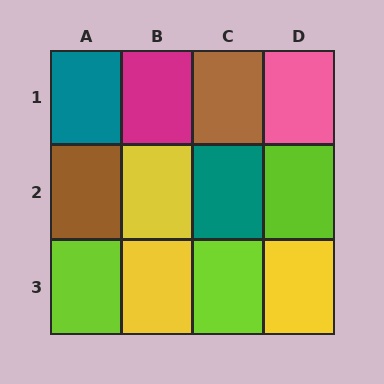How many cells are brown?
2 cells are brown.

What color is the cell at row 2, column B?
Yellow.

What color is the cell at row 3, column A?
Lime.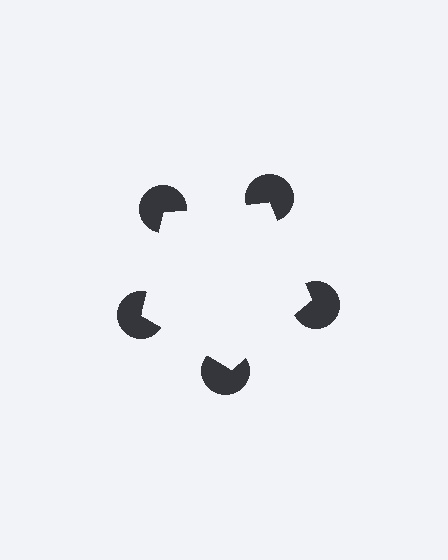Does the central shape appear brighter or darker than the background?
It typically appears slightly brighter than the background, even though no actual brightness change is drawn.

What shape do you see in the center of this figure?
An illusory pentagon — its edges are inferred from the aligned wedge cuts in the pac-man discs, not physically drawn.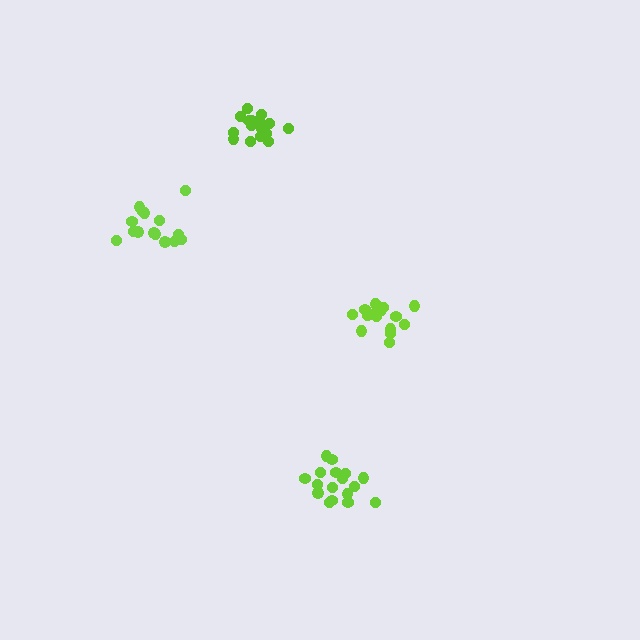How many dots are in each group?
Group 1: 16 dots, Group 2: 16 dots, Group 3: 17 dots, Group 4: 15 dots (64 total).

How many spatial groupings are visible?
There are 4 spatial groupings.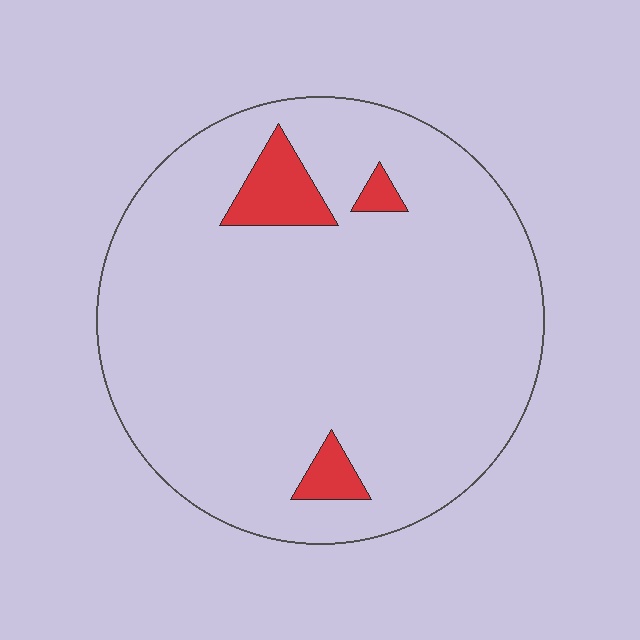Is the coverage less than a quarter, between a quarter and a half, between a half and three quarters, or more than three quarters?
Less than a quarter.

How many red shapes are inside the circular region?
3.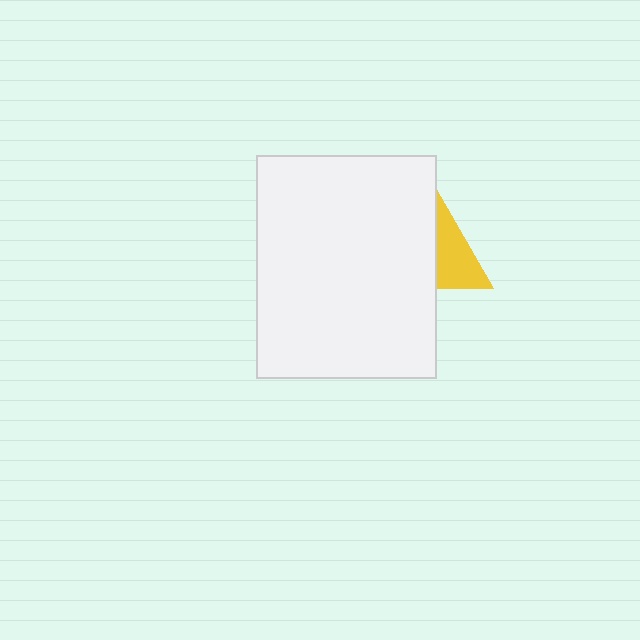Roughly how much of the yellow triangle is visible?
About half of it is visible (roughly 48%).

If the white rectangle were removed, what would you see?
You would see the complete yellow triangle.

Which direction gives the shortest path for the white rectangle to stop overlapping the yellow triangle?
Moving left gives the shortest separation.